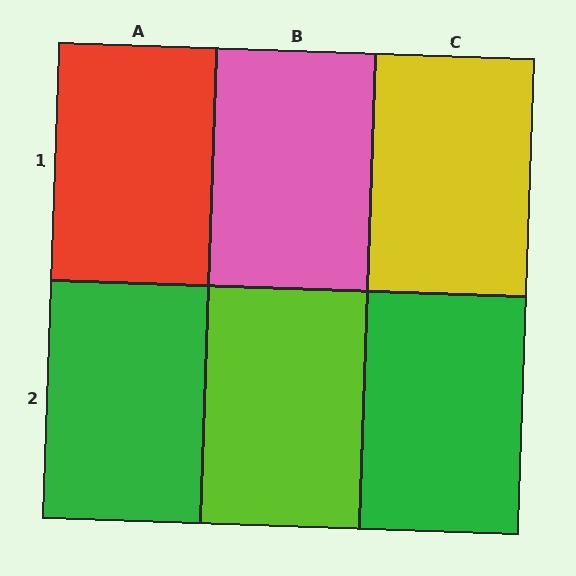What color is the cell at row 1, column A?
Red.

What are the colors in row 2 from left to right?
Green, lime, green.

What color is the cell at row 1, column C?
Yellow.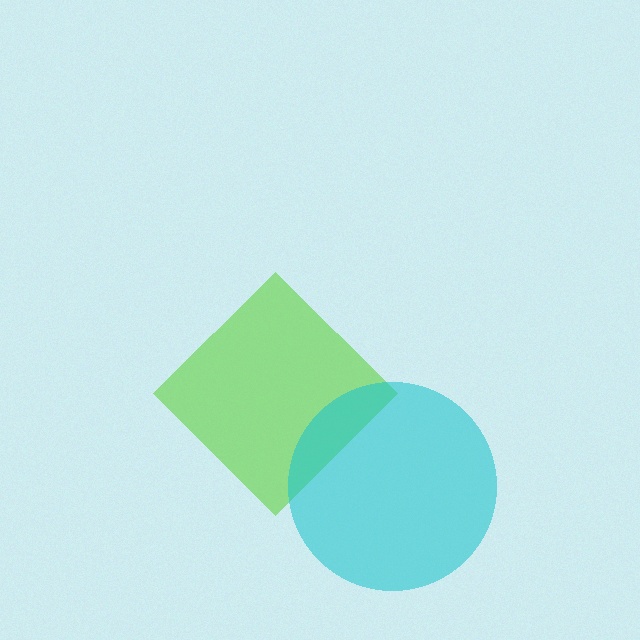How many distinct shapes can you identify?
There are 2 distinct shapes: a lime diamond, a cyan circle.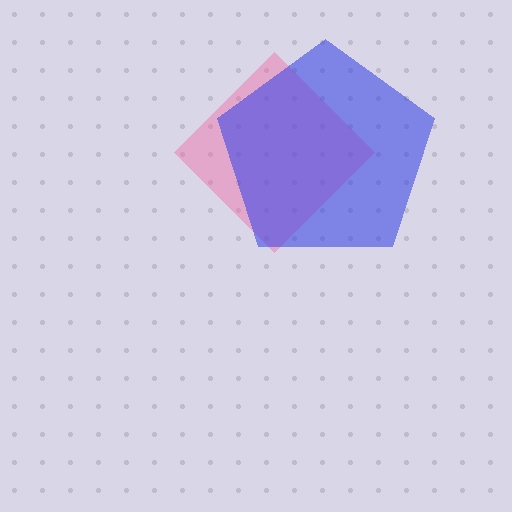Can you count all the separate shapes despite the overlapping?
Yes, there are 2 separate shapes.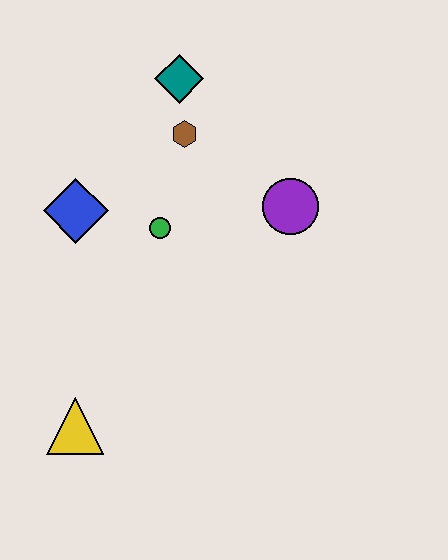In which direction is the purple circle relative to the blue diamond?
The purple circle is to the right of the blue diamond.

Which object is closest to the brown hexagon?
The teal diamond is closest to the brown hexagon.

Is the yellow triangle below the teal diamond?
Yes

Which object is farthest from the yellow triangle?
The teal diamond is farthest from the yellow triangle.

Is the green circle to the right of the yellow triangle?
Yes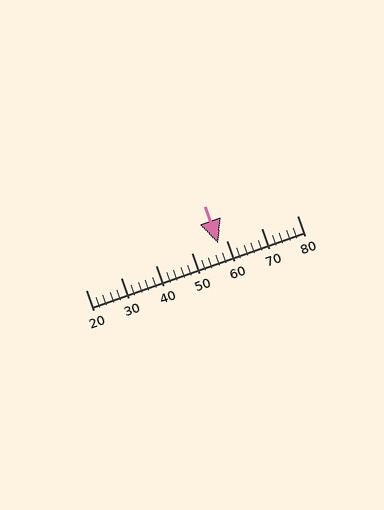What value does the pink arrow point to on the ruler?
The pink arrow points to approximately 58.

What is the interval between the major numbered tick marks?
The major tick marks are spaced 10 units apart.